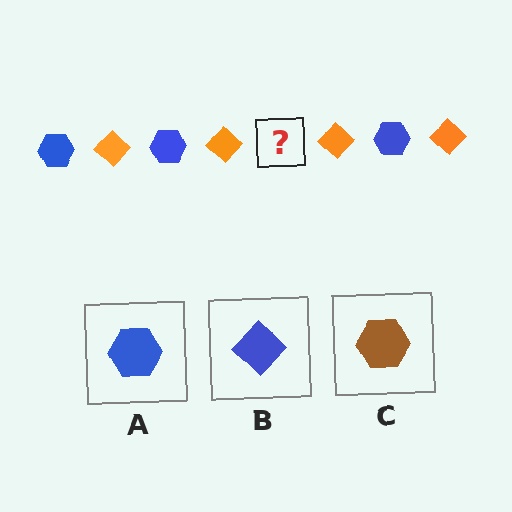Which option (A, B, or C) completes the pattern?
A.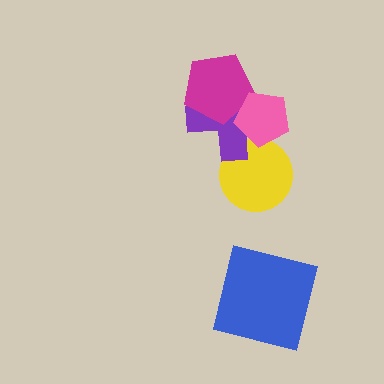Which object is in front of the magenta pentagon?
The pink pentagon is in front of the magenta pentagon.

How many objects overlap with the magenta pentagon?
2 objects overlap with the magenta pentagon.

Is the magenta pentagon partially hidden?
Yes, it is partially covered by another shape.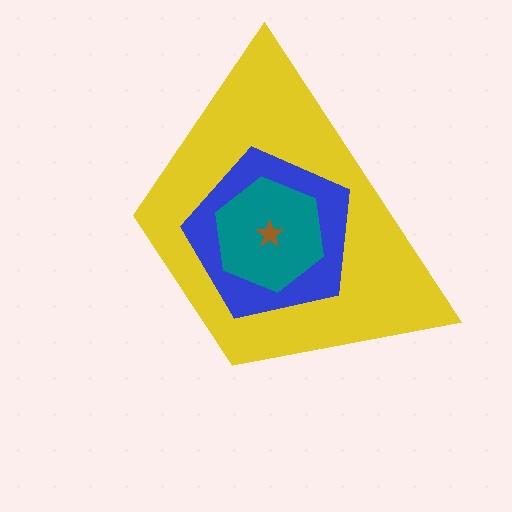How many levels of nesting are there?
4.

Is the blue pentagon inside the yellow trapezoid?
Yes.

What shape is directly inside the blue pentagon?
The teal hexagon.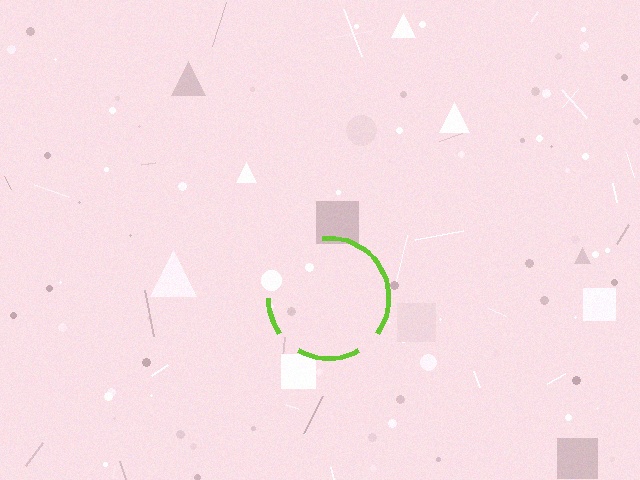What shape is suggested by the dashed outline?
The dashed outline suggests a circle.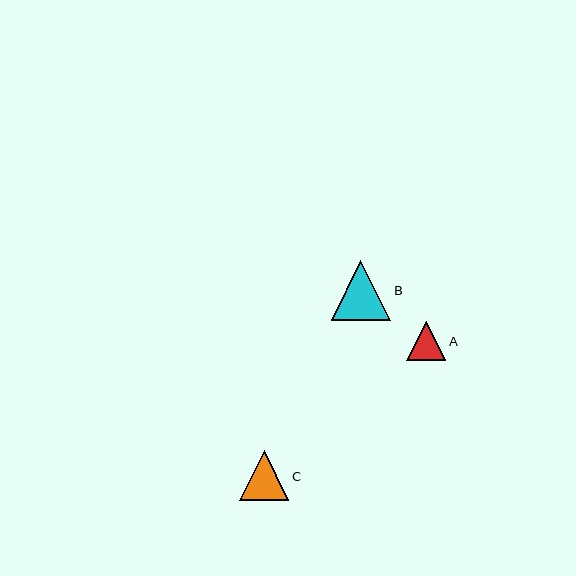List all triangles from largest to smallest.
From largest to smallest: B, C, A.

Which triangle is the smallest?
Triangle A is the smallest with a size of approximately 39 pixels.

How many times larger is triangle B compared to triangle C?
Triangle B is approximately 1.2 times the size of triangle C.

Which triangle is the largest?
Triangle B is the largest with a size of approximately 59 pixels.